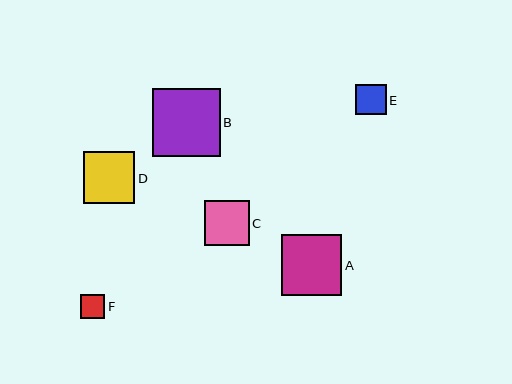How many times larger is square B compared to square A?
Square B is approximately 1.1 times the size of square A.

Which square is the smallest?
Square F is the smallest with a size of approximately 24 pixels.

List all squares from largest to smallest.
From largest to smallest: B, A, D, C, E, F.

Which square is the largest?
Square B is the largest with a size of approximately 68 pixels.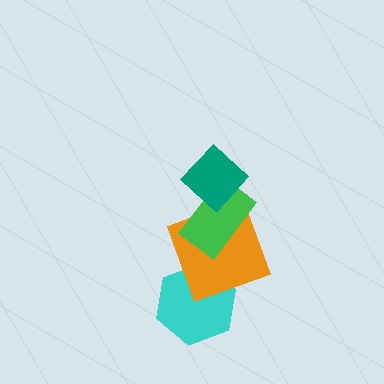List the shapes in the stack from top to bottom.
From top to bottom: the teal diamond, the green rectangle, the orange square, the cyan hexagon.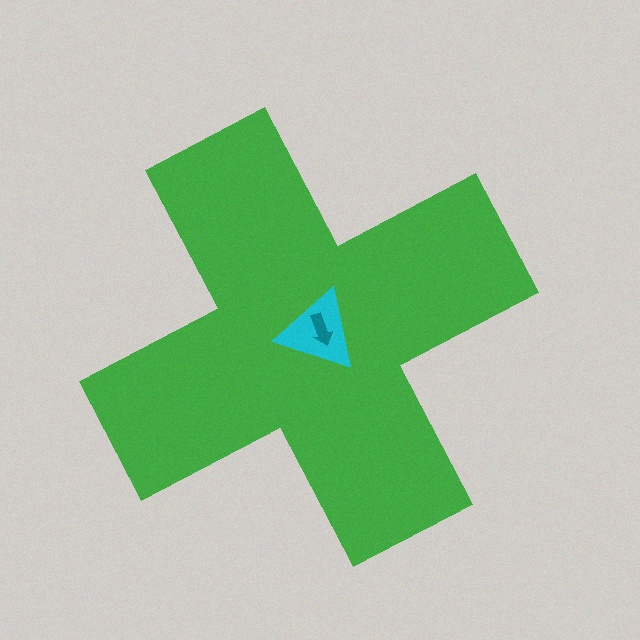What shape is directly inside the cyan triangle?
The teal arrow.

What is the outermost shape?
The green cross.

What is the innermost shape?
The teal arrow.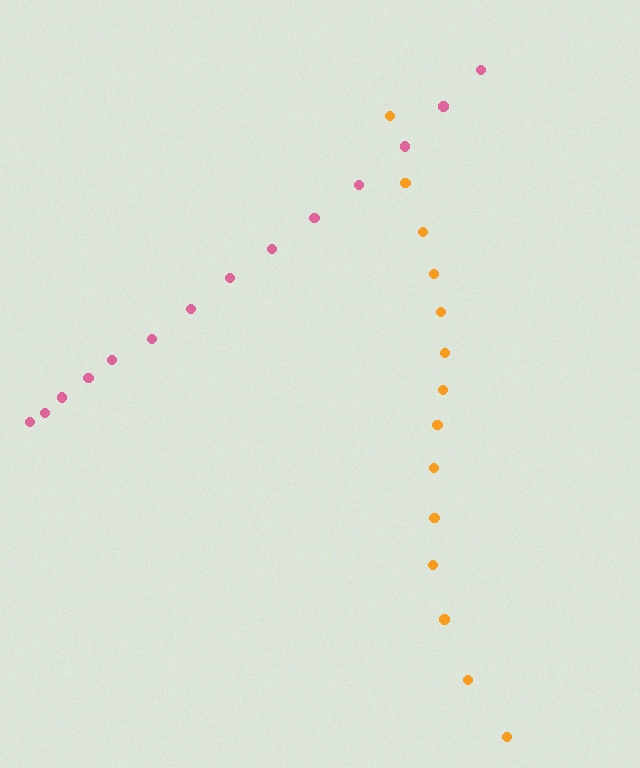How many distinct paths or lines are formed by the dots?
There are 2 distinct paths.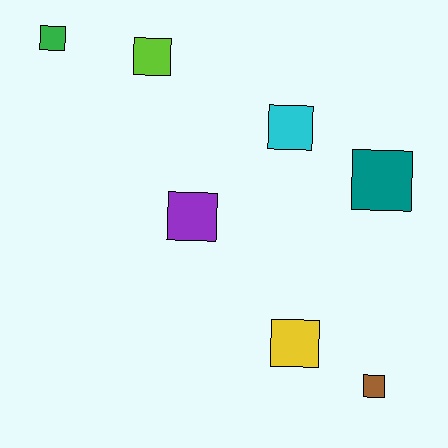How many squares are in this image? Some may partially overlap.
There are 7 squares.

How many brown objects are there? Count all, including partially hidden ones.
There is 1 brown object.